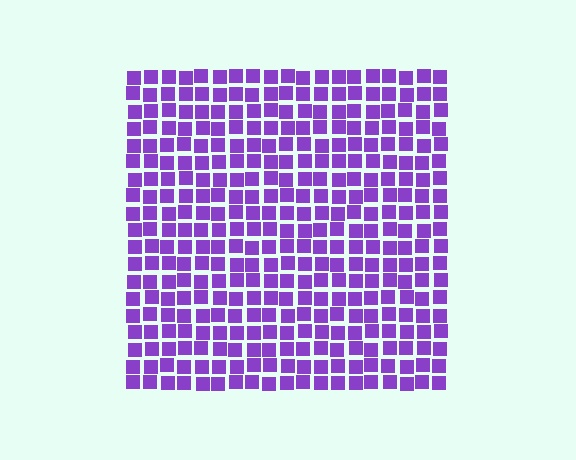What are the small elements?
The small elements are squares.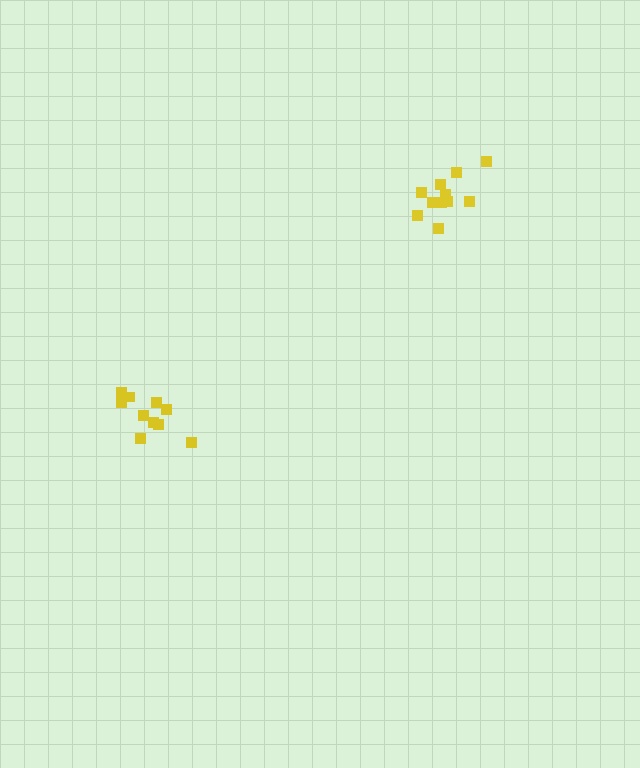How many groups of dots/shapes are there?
There are 2 groups.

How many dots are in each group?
Group 1: 11 dots, Group 2: 10 dots (21 total).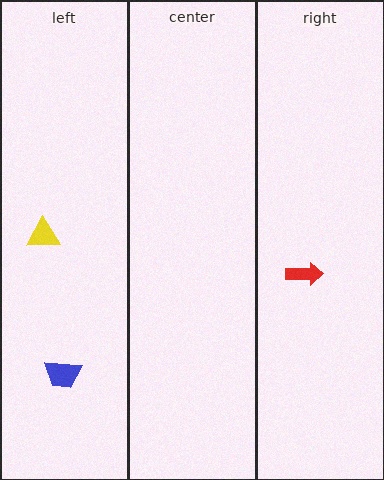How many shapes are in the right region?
1.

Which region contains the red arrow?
The right region.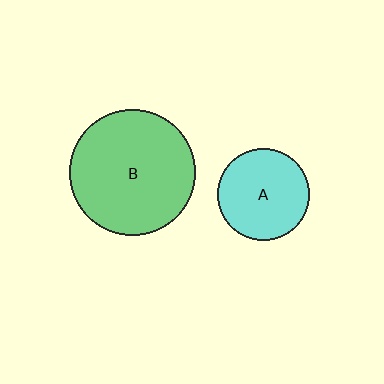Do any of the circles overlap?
No, none of the circles overlap.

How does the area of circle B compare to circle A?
Approximately 1.9 times.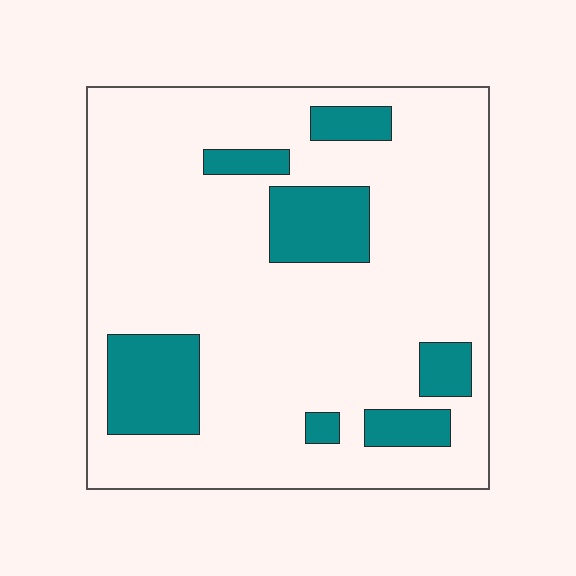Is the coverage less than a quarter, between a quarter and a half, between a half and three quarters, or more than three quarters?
Less than a quarter.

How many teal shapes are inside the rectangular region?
7.